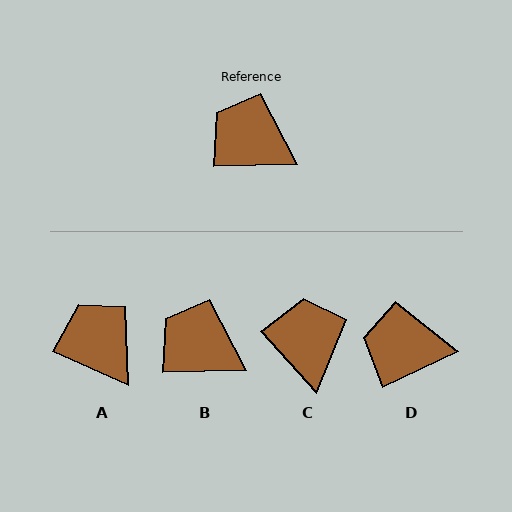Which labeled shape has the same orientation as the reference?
B.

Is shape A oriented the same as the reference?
No, it is off by about 26 degrees.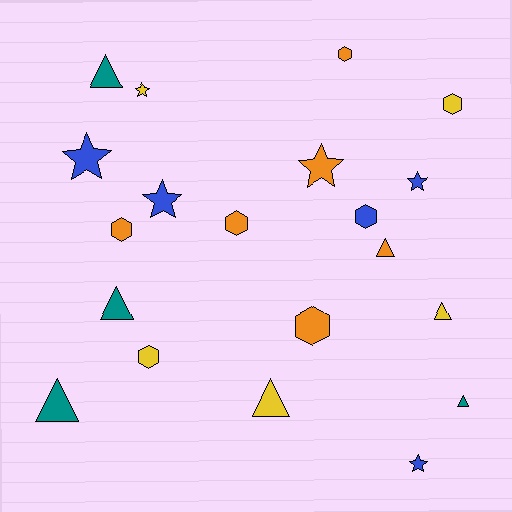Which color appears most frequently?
Orange, with 6 objects.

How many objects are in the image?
There are 20 objects.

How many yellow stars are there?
There is 1 yellow star.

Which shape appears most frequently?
Hexagon, with 7 objects.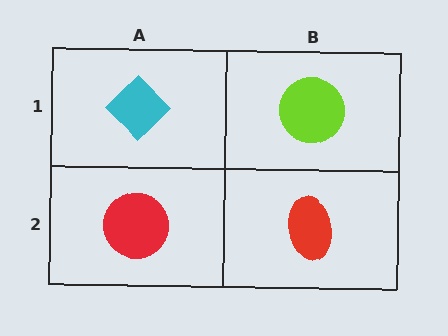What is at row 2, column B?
A red ellipse.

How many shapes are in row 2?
2 shapes.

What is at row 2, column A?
A red circle.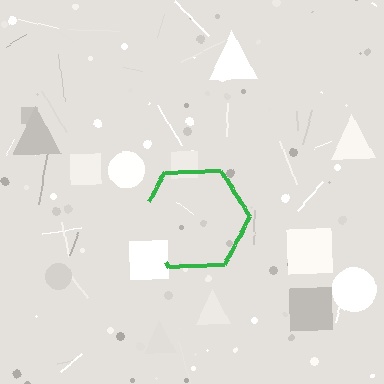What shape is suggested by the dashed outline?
The dashed outline suggests a hexagon.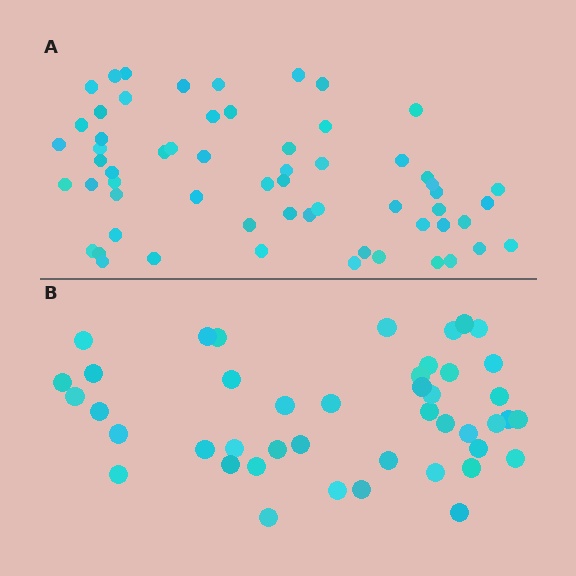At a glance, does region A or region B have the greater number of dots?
Region A (the top region) has more dots.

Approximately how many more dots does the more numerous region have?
Region A has approximately 15 more dots than region B.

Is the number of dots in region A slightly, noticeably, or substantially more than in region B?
Region A has noticeably more, but not dramatically so. The ratio is roughly 1.4 to 1.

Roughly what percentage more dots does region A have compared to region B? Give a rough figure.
About 35% more.